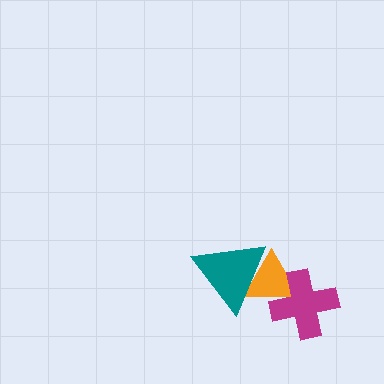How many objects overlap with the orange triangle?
2 objects overlap with the orange triangle.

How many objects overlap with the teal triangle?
1 object overlaps with the teal triangle.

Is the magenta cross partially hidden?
No, no other shape covers it.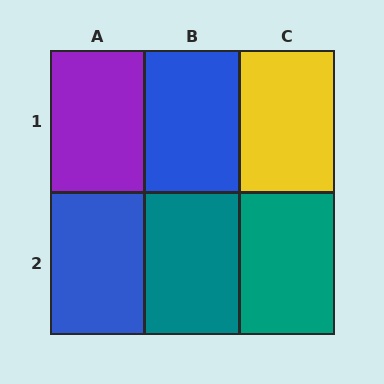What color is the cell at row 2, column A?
Blue.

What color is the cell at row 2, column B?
Teal.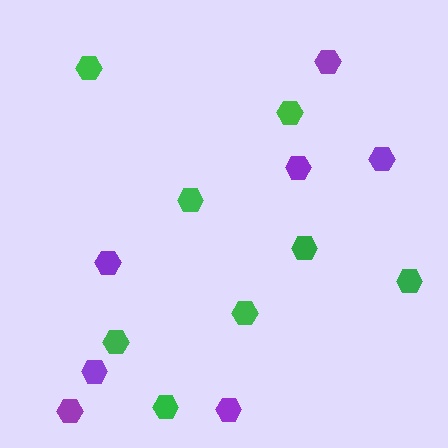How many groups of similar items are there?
There are 2 groups: one group of green hexagons (8) and one group of purple hexagons (7).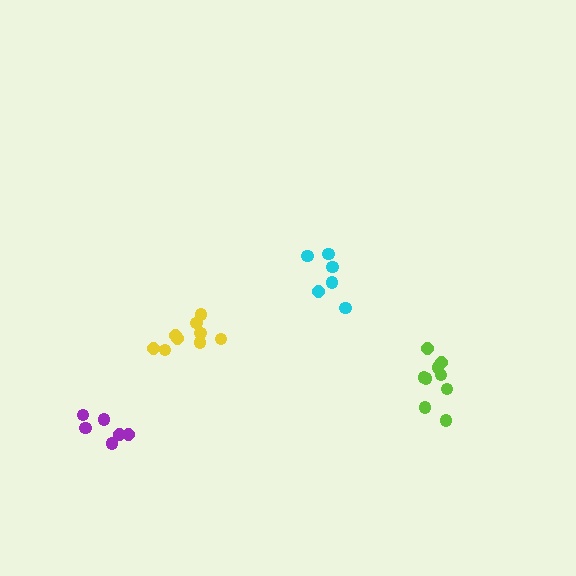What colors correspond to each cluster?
The clusters are colored: cyan, purple, yellow, lime.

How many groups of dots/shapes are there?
There are 4 groups.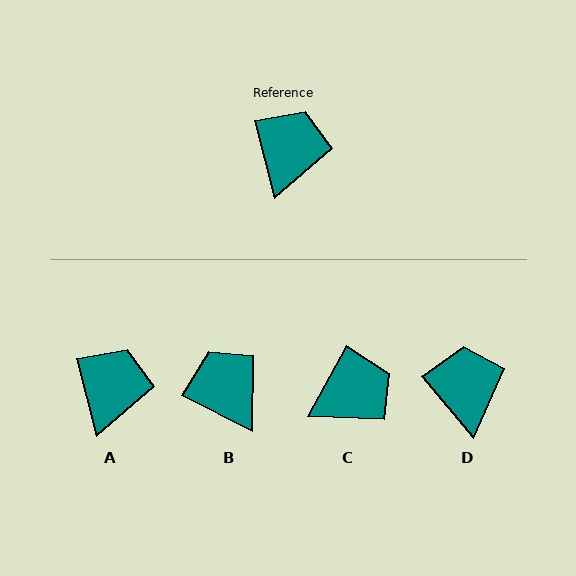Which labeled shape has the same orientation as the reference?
A.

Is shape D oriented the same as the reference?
No, it is off by about 26 degrees.